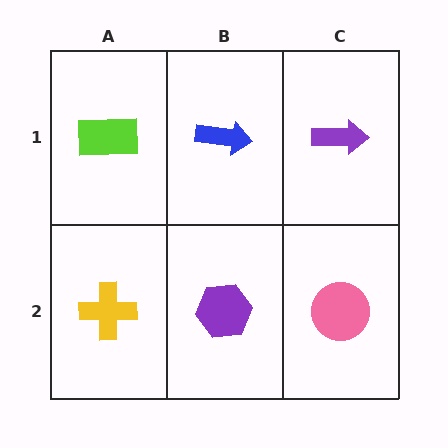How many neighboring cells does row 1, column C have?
2.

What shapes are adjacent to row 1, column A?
A yellow cross (row 2, column A), a blue arrow (row 1, column B).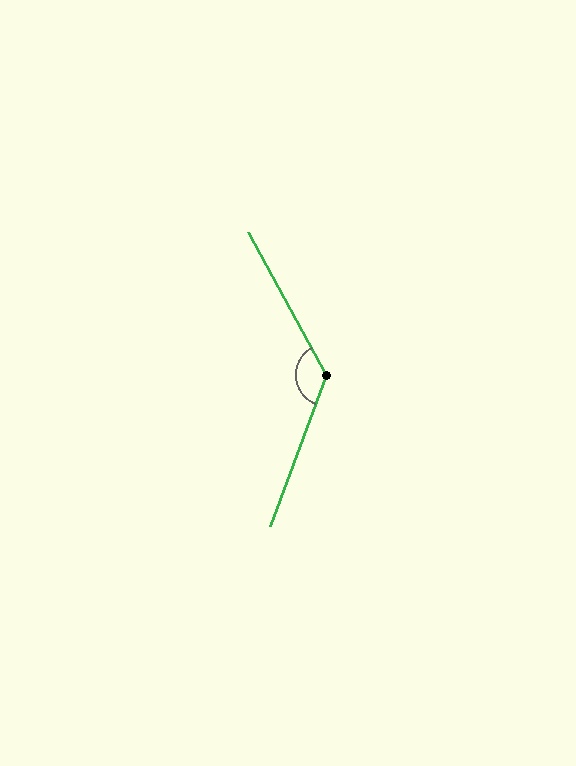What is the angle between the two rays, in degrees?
Approximately 131 degrees.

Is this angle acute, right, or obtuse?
It is obtuse.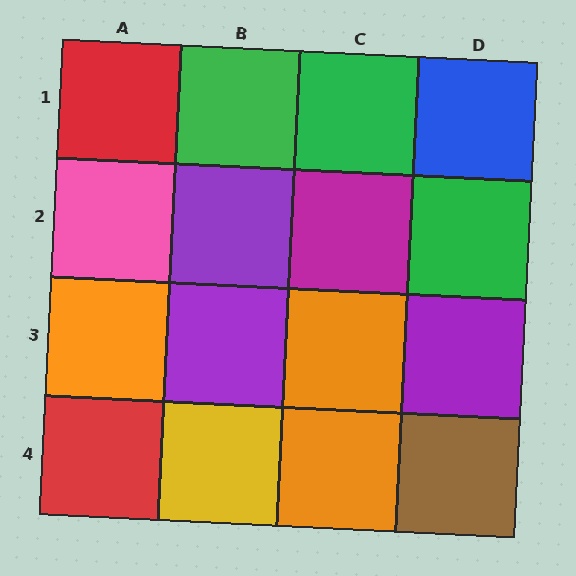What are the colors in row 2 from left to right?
Pink, purple, magenta, green.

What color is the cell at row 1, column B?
Green.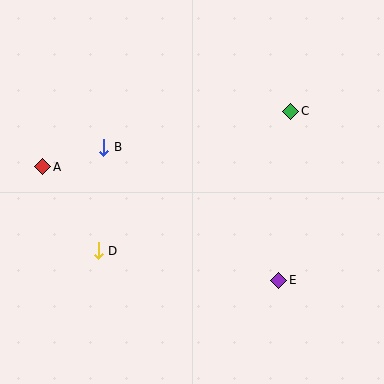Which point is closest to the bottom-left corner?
Point D is closest to the bottom-left corner.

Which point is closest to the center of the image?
Point B at (104, 147) is closest to the center.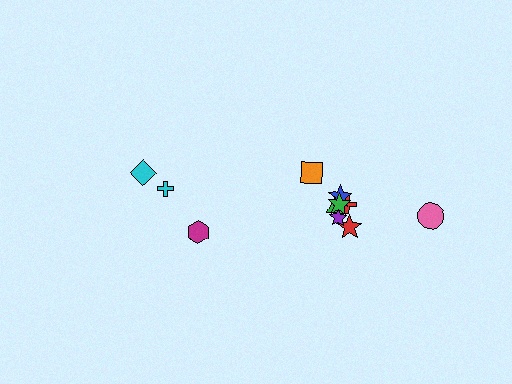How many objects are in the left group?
There are 3 objects.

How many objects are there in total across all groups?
There are 11 objects.